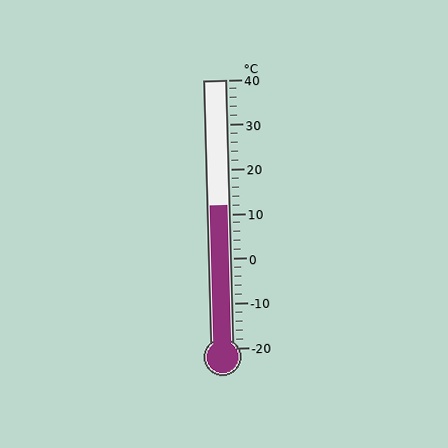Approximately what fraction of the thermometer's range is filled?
The thermometer is filled to approximately 55% of its range.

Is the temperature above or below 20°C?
The temperature is below 20°C.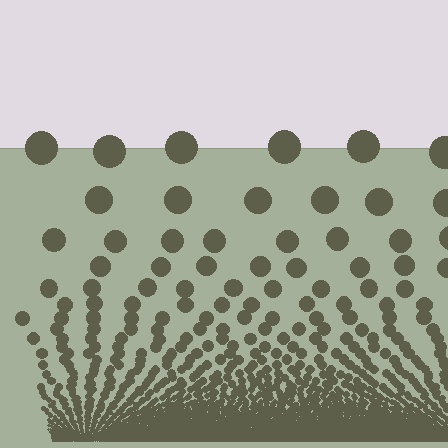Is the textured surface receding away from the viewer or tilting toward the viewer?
The surface appears to tilt toward the viewer. Texture elements get larger and sparser toward the top.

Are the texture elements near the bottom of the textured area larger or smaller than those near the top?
Smaller. The gradient is inverted — elements near the bottom are smaller and denser.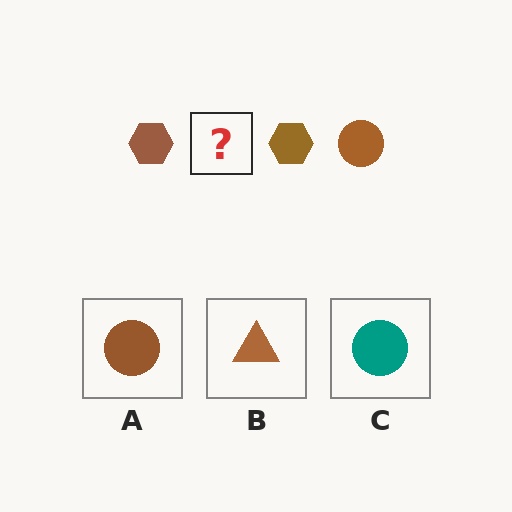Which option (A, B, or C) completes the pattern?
A.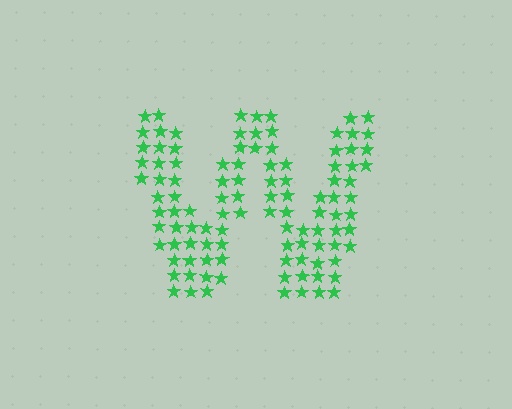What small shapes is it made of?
It is made of small stars.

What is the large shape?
The large shape is the letter W.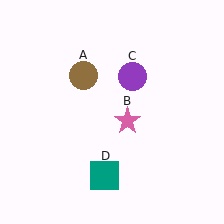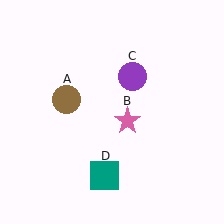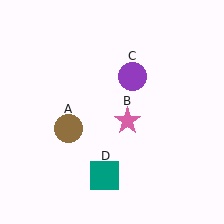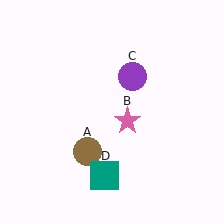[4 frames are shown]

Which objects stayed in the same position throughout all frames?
Pink star (object B) and purple circle (object C) and teal square (object D) remained stationary.